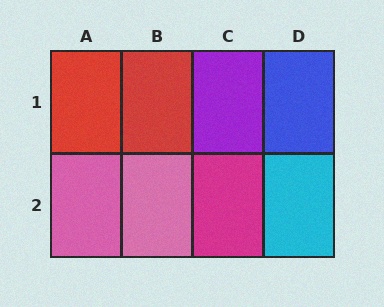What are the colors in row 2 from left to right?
Pink, pink, magenta, cyan.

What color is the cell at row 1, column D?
Blue.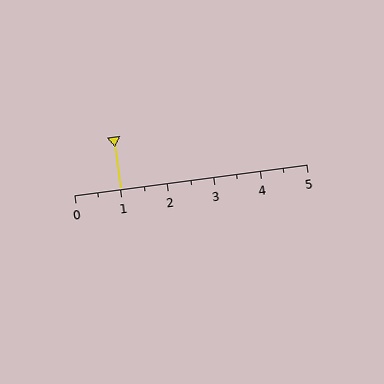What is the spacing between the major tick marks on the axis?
The major ticks are spaced 1 apart.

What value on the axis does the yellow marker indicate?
The marker indicates approximately 1.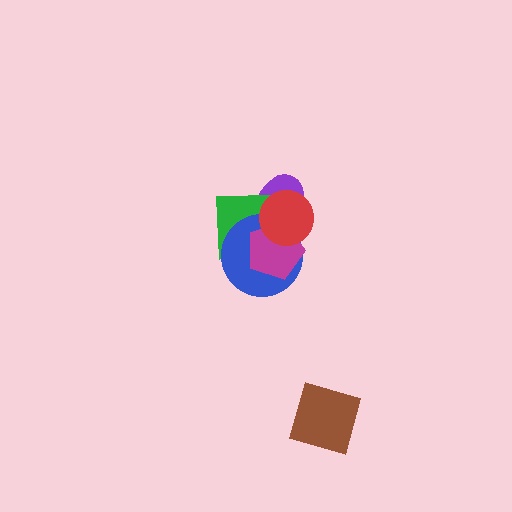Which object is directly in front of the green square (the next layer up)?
The blue circle is directly in front of the green square.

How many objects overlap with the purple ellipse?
4 objects overlap with the purple ellipse.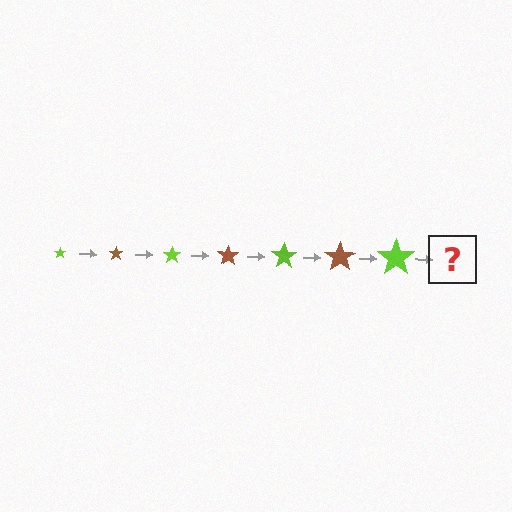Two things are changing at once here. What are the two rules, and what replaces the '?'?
The two rules are that the star grows larger each step and the color cycles through lime and brown. The '?' should be a brown star, larger than the previous one.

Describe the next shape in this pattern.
It should be a brown star, larger than the previous one.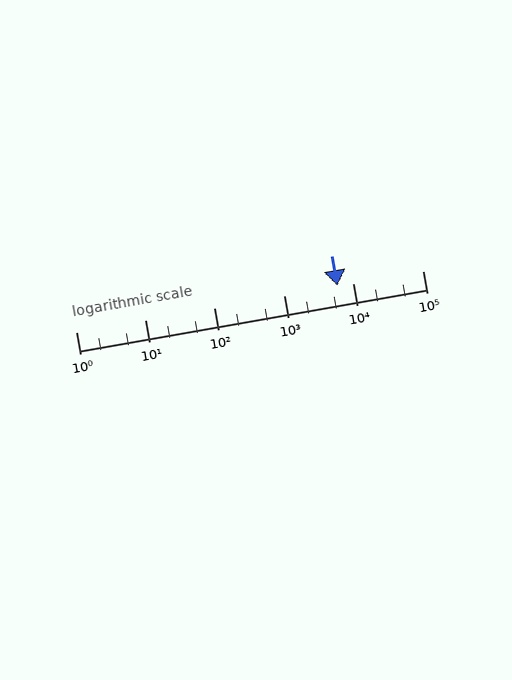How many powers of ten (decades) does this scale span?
The scale spans 5 decades, from 1 to 100000.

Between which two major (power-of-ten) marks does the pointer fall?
The pointer is between 1000 and 10000.